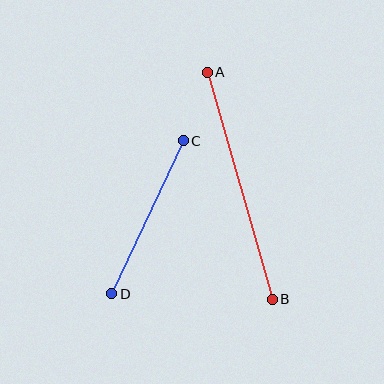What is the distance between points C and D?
The distance is approximately 169 pixels.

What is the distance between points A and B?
The distance is approximately 236 pixels.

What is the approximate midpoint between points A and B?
The midpoint is at approximately (240, 186) pixels.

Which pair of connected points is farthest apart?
Points A and B are farthest apart.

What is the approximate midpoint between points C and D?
The midpoint is at approximately (147, 217) pixels.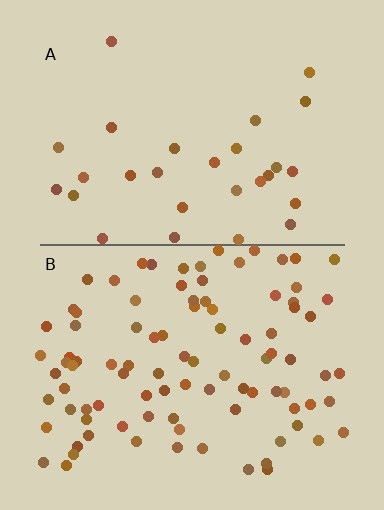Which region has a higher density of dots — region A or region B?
B (the bottom).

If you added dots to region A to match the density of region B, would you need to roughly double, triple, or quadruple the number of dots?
Approximately triple.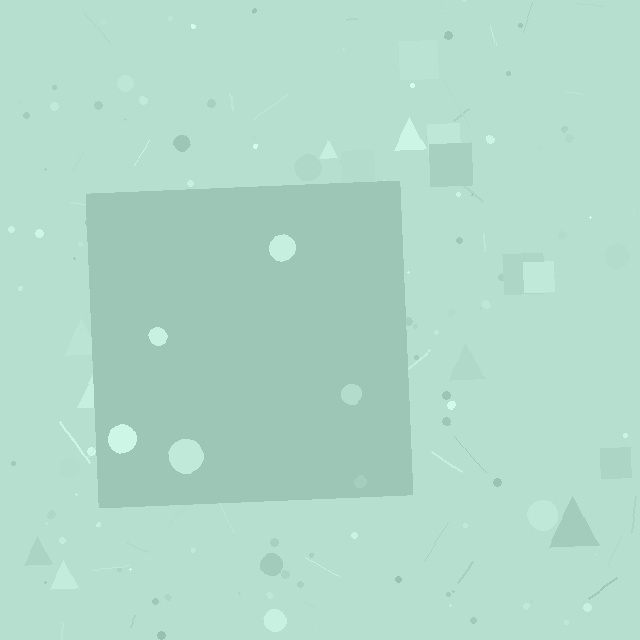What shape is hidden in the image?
A square is hidden in the image.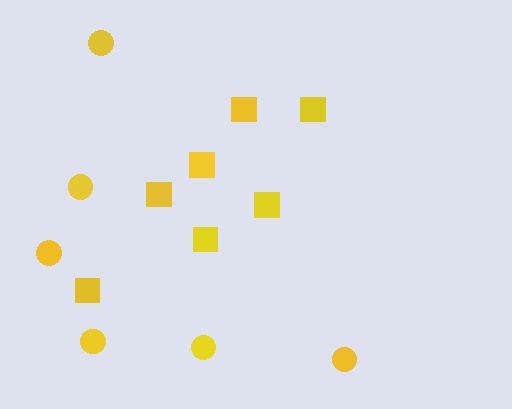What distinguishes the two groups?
There are 2 groups: one group of squares (7) and one group of circles (6).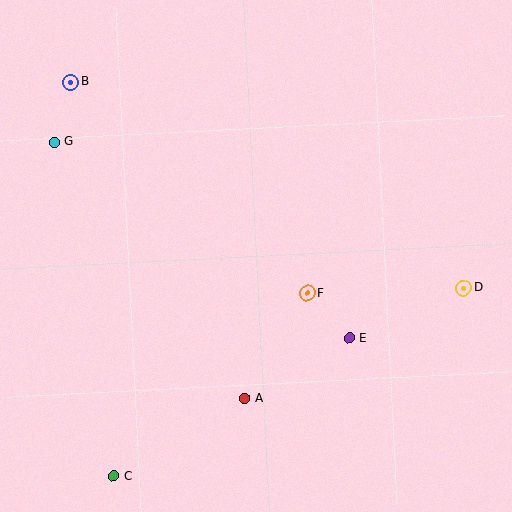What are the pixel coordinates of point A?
Point A is at (245, 399).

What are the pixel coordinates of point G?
Point G is at (54, 142).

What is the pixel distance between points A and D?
The distance between A and D is 245 pixels.